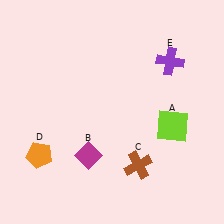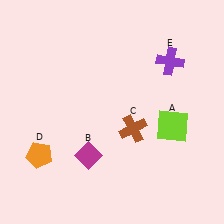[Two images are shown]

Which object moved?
The brown cross (C) moved up.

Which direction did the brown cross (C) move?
The brown cross (C) moved up.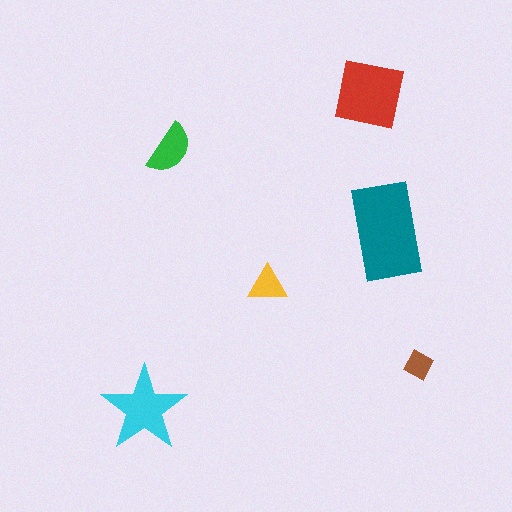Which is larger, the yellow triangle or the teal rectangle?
The teal rectangle.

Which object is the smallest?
The brown diamond.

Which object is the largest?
The teal rectangle.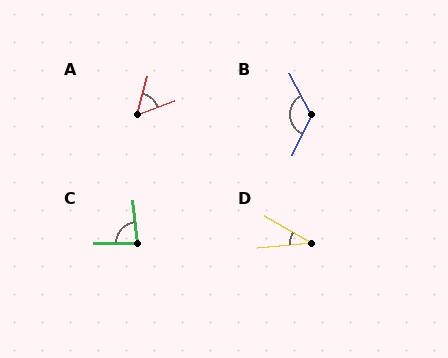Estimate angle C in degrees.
Approximately 84 degrees.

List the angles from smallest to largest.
D (35°), A (54°), C (84°), B (127°).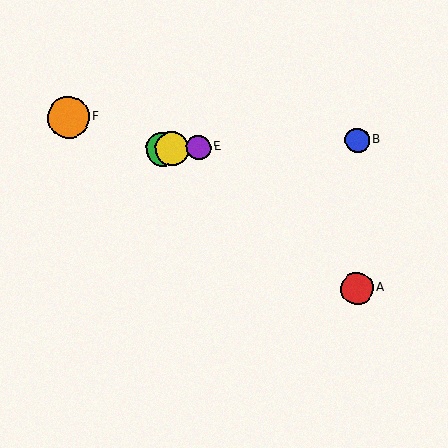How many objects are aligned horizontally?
4 objects (B, C, D, E) are aligned horizontally.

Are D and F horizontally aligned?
No, D is at y≈149 and F is at y≈117.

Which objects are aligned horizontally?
Objects B, C, D, E are aligned horizontally.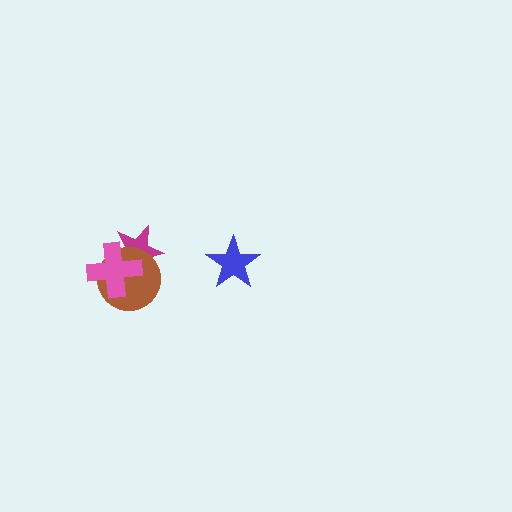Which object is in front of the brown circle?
The pink cross is in front of the brown circle.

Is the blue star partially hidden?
No, no other shape covers it.